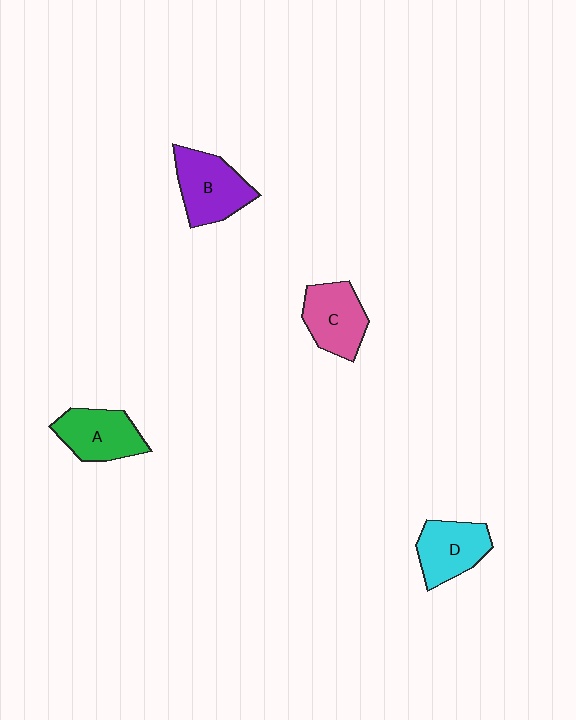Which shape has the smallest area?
Shape D (cyan).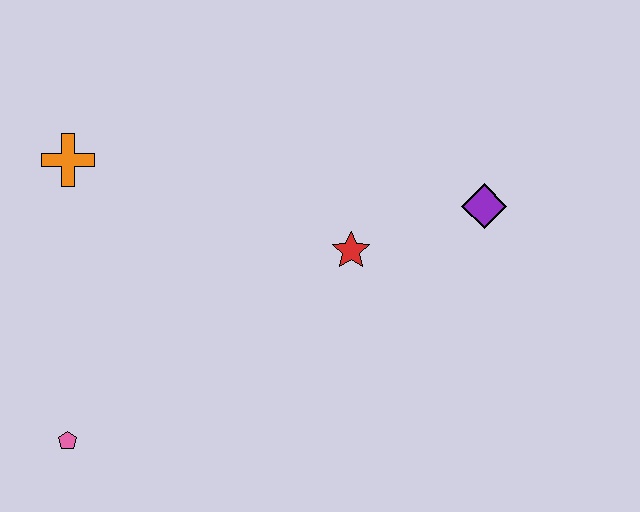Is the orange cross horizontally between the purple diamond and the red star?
No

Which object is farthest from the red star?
The pink pentagon is farthest from the red star.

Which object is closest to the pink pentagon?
The orange cross is closest to the pink pentagon.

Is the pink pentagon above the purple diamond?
No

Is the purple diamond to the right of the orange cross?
Yes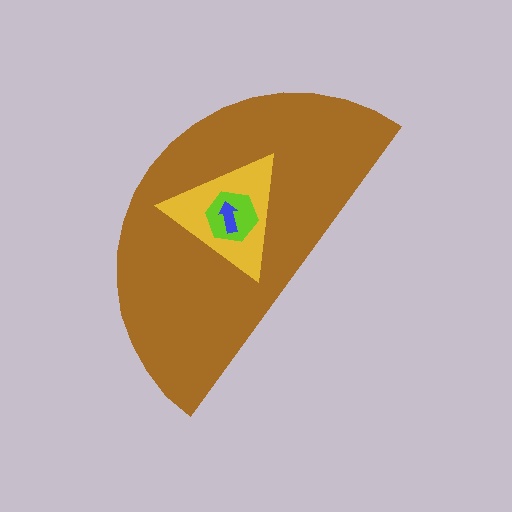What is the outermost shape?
The brown semicircle.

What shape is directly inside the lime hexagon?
The blue arrow.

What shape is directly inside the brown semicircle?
The yellow triangle.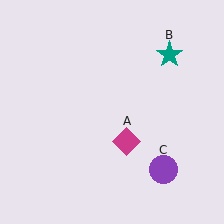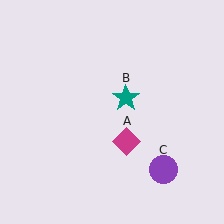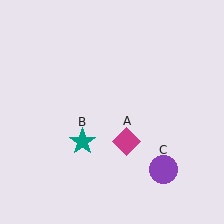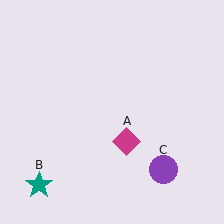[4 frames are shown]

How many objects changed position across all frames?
1 object changed position: teal star (object B).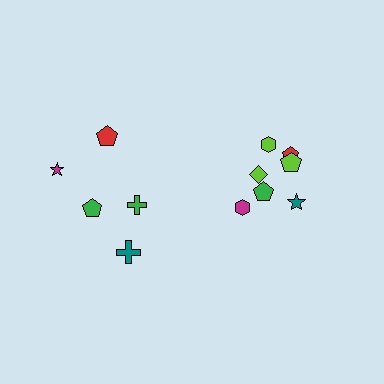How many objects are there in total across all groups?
There are 12 objects.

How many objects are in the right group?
There are 7 objects.